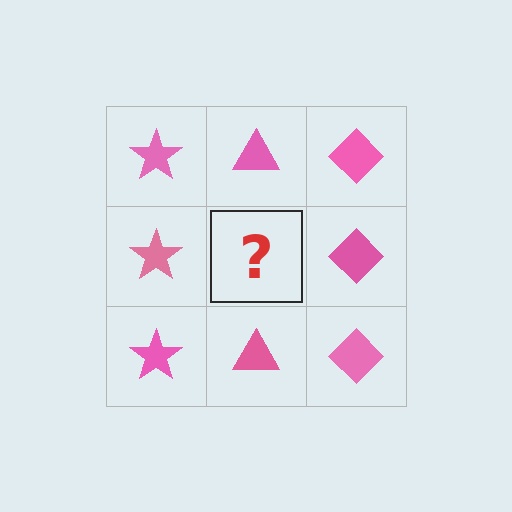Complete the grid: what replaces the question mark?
The question mark should be replaced with a pink triangle.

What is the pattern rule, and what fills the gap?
The rule is that each column has a consistent shape. The gap should be filled with a pink triangle.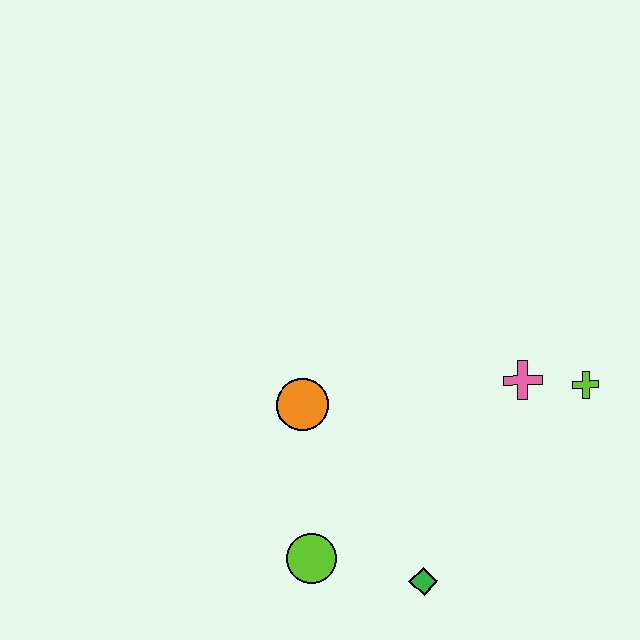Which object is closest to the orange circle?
The lime circle is closest to the orange circle.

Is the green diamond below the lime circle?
Yes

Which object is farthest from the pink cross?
The lime circle is farthest from the pink cross.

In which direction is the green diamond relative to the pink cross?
The green diamond is below the pink cross.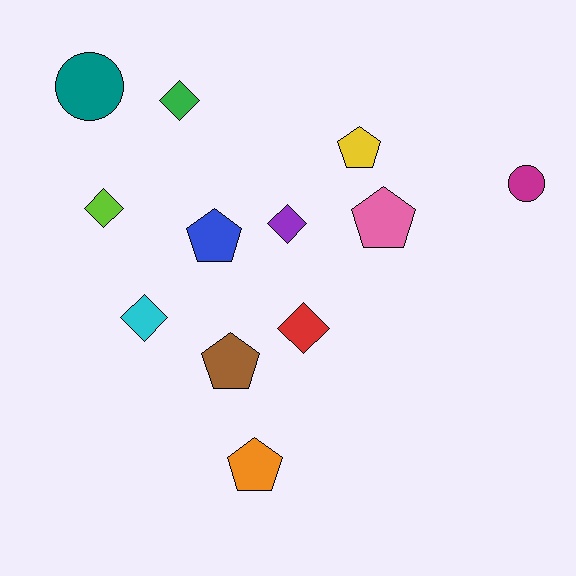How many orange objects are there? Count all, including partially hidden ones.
There is 1 orange object.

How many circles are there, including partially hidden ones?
There are 2 circles.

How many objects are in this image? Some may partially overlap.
There are 12 objects.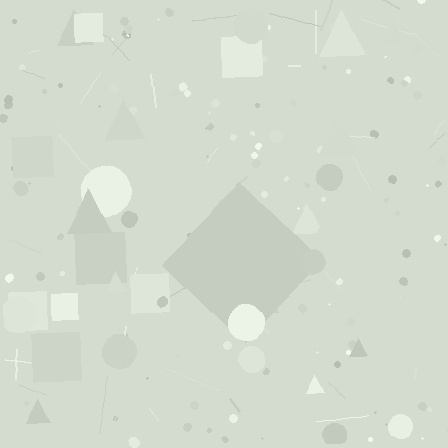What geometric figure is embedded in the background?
A diamond is embedded in the background.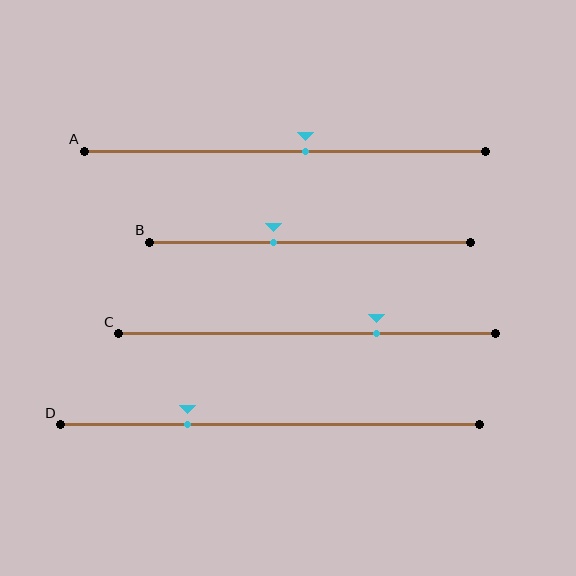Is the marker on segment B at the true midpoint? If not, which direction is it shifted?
No, the marker on segment B is shifted to the left by about 11% of the segment length.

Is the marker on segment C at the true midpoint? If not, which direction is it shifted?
No, the marker on segment C is shifted to the right by about 18% of the segment length.